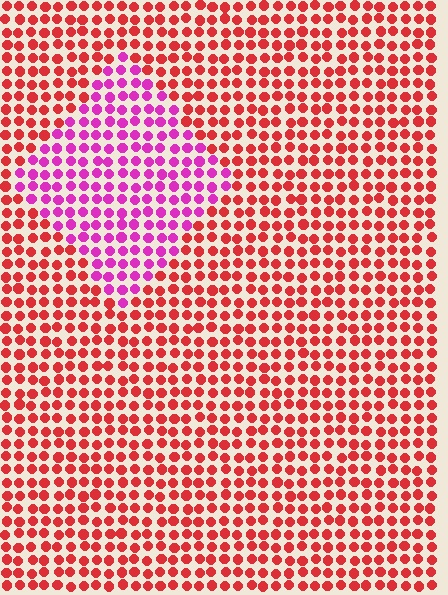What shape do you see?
I see a diamond.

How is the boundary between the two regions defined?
The boundary is defined purely by a slight shift in hue (about 47 degrees). Spacing, size, and orientation are identical on both sides.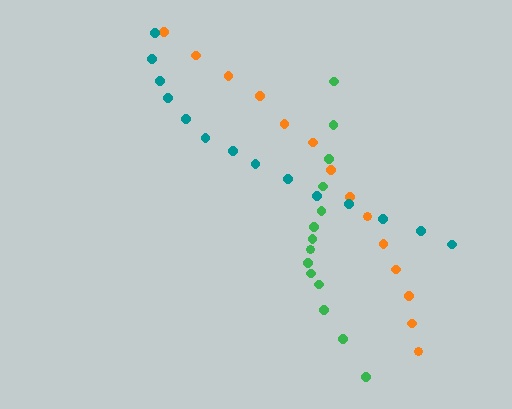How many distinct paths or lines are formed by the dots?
There are 3 distinct paths.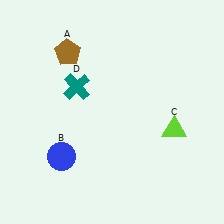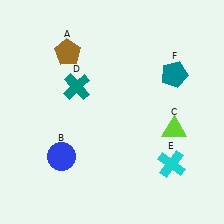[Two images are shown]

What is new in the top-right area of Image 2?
A teal pentagon (F) was added in the top-right area of Image 2.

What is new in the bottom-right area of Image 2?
A cyan cross (E) was added in the bottom-right area of Image 2.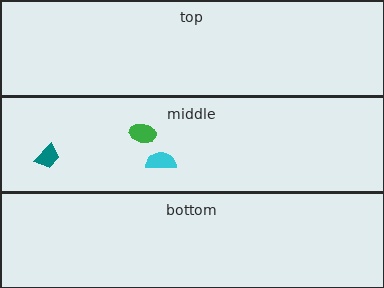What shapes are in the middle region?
The cyan semicircle, the green ellipse, the teal trapezoid.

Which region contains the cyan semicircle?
The middle region.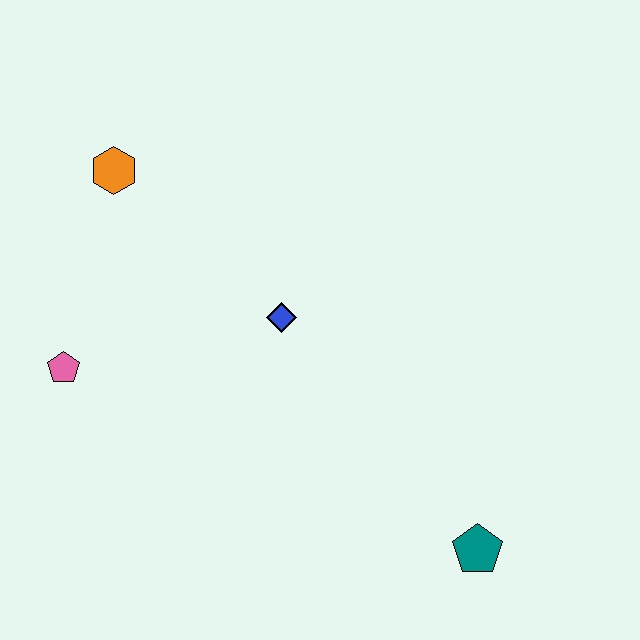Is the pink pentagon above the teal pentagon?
Yes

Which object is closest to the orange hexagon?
The pink pentagon is closest to the orange hexagon.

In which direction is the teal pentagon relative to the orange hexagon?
The teal pentagon is below the orange hexagon.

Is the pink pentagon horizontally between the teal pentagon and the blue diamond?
No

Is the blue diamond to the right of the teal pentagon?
No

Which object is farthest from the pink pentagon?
The teal pentagon is farthest from the pink pentagon.